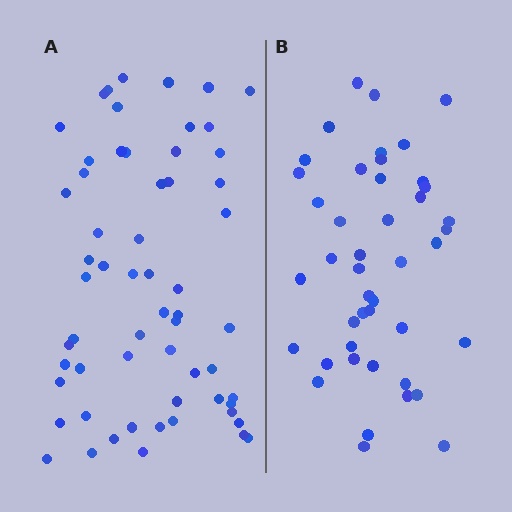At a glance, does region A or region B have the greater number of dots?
Region A (the left region) has more dots.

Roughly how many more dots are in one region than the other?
Region A has approximately 15 more dots than region B.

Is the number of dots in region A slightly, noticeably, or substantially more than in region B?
Region A has noticeably more, but not dramatically so. The ratio is roughly 1.4 to 1.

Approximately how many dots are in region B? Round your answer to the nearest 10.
About 40 dots. (The exact count is 44, which rounds to 40.)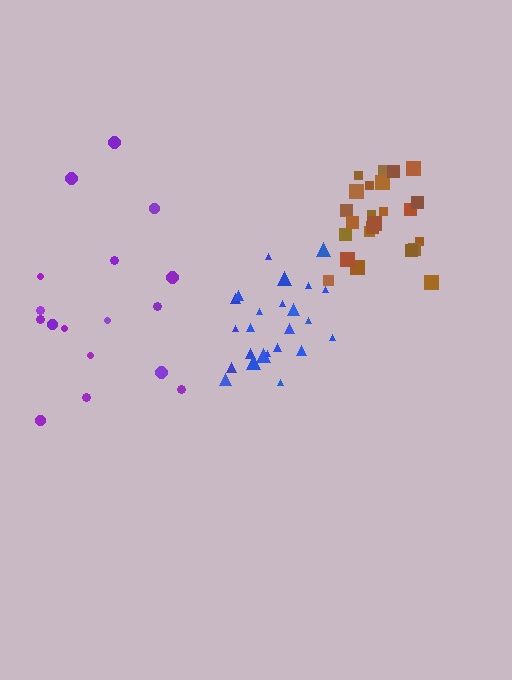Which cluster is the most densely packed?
Brown.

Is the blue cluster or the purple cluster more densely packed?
Blue.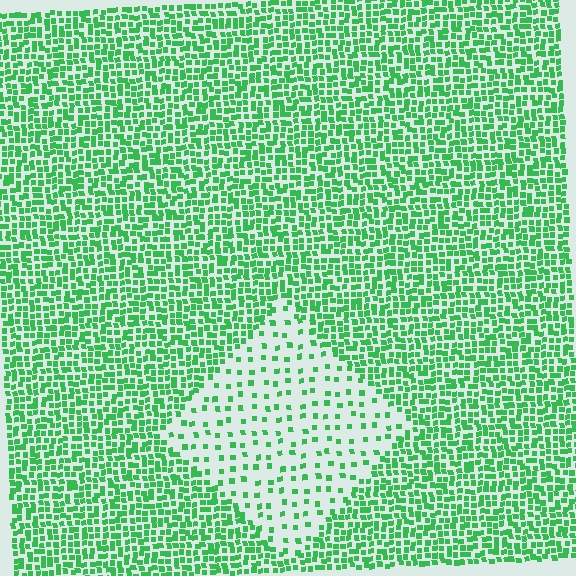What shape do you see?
I see a diamond.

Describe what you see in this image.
The image contains small green elements arranged at two different densities. A diamond-shaped region is visible where the elements are less densely packed than the surrounding area.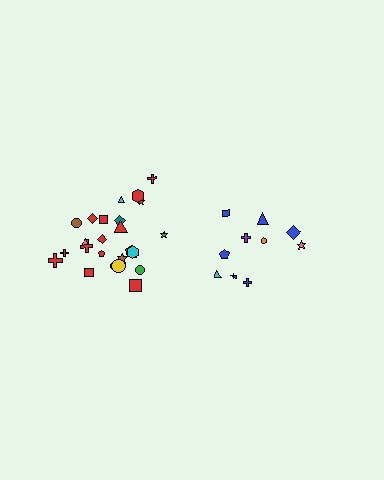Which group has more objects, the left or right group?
The left group.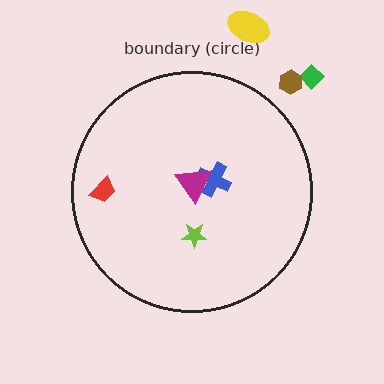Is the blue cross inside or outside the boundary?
Inside.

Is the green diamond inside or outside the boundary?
Outside.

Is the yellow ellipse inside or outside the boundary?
Outside.